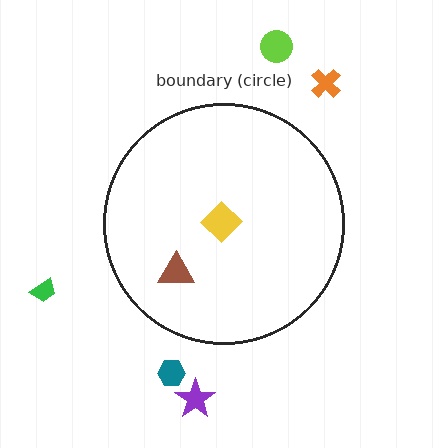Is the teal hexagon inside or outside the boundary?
Outside.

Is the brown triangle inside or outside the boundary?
Inside.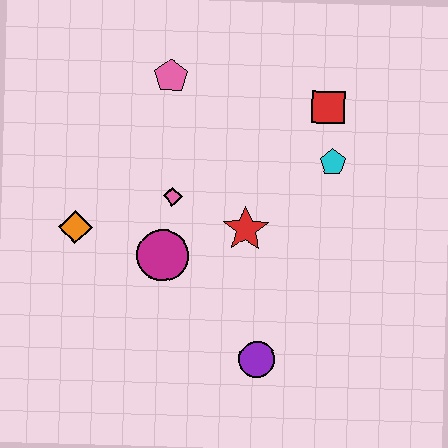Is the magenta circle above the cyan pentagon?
No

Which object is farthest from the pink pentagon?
The purple circle is farthest from the pink pentagon.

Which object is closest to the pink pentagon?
The pink diamond is closest to the pink pentagon.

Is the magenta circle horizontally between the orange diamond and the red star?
Yes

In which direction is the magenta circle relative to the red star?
The magenta circle is to the left of the red star.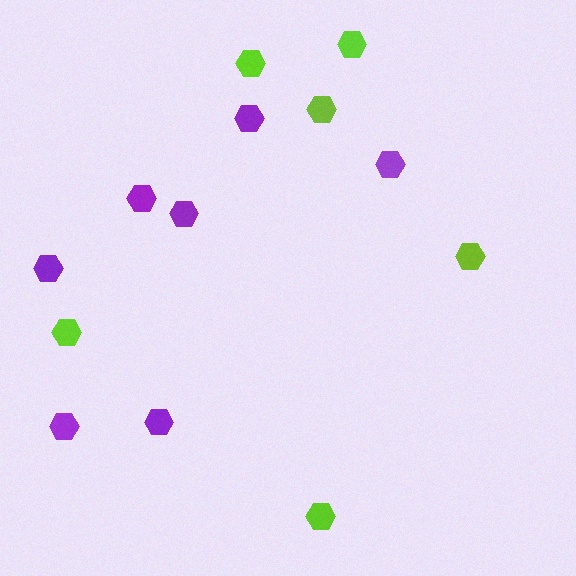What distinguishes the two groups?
There are 2 groups: one group of lime hexagons (6) and one group of purple hexagons (7).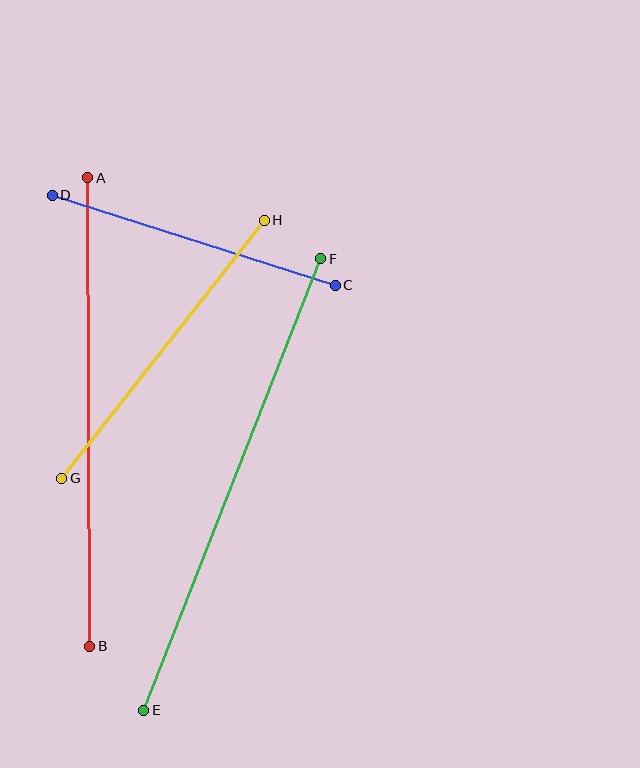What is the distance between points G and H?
The distance is approximately 328 pixels.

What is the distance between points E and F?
The distance is approximately 485 pixels.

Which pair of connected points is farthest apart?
Points E and F are farthest apart.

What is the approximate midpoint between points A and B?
The midpoint is at approximately (89, 412) pixels.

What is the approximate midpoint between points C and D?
The midpoint is at approximately (194, 240) pixels.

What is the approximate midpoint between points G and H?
The midpoint is at approximately (163, 349) pixels.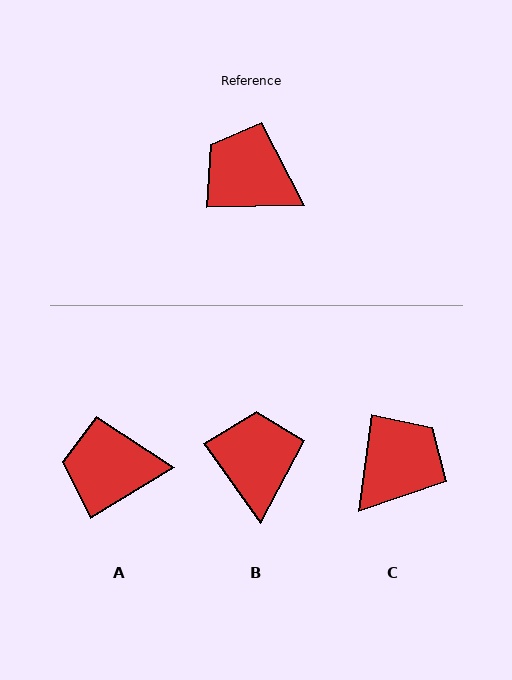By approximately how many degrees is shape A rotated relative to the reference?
Approximately 30 degrees counter-clockwise.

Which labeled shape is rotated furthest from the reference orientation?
C, about 99 degrees away.